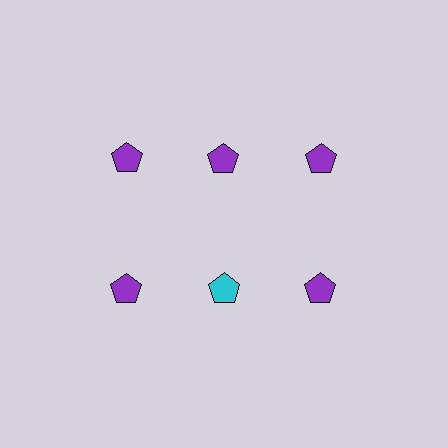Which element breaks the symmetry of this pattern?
The cyan pentagon in the second row, second from left column breaks the symmetry. All other shapes are purple pentagons.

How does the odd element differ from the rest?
It has a different color: cyan instead of purple.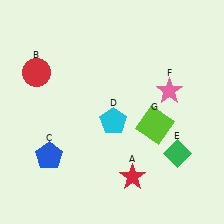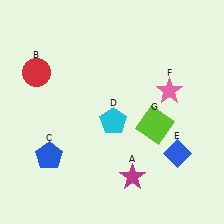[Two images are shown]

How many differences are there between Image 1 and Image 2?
There are 2 differences between the two images.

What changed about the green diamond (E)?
In Image 1, E is green. In Image 2, it changed to blue.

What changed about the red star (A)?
In Image 1, A is red. In Image 2, it changed to magenta.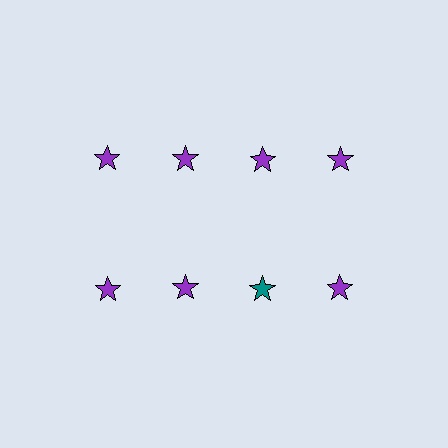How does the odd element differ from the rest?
It has a different color: teal instead of purple.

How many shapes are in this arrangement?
There are 8 shapes arranged in a grid pattern.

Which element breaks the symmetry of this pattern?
The teal star in the second row, center column breaks the symmetry. All other shapes are purple stars.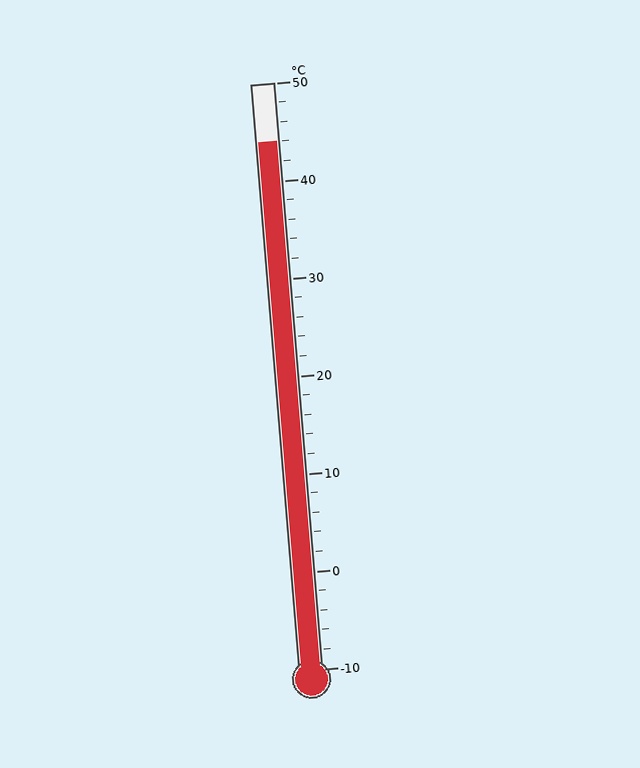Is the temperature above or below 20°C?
The temperature is above 20°C.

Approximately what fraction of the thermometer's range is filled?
The thermometer is filled to approximately 90% of its range.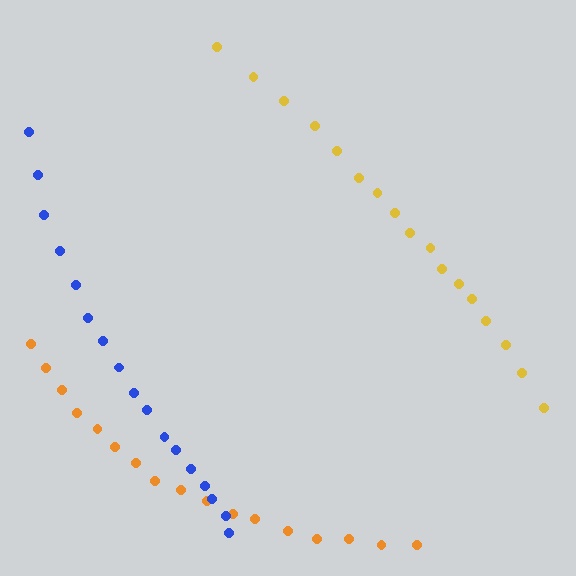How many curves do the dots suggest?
There are 3 distinct paths.